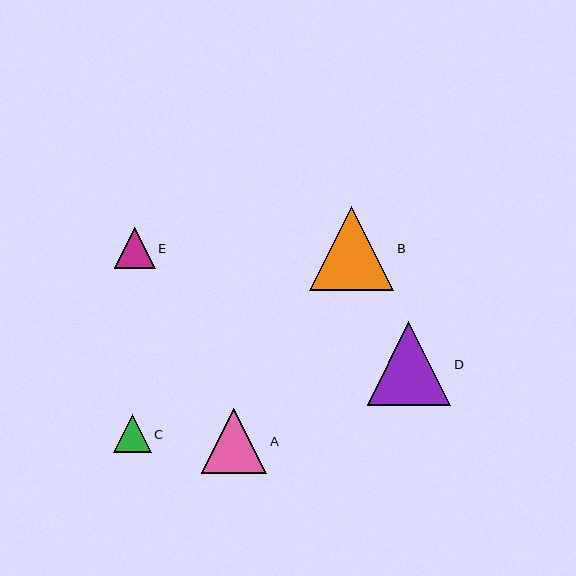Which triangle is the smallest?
Triangle C is the smallest with a size of approximately 38 pixels.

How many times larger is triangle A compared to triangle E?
Triangle A is approximately 1.6 times the size of triangle E.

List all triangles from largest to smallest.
From largest to smallest: B, D, A, E, C.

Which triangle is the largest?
Triangle B is the largest with a size of approximately 84 pixels.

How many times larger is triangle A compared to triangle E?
Triangle A is approximately 1.6 times the size of triangle E.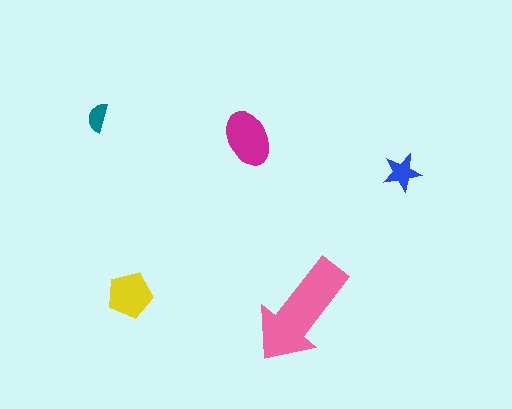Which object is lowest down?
The pink arrow is bottommost.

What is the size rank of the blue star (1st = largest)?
4th.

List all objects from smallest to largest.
The teal semicircle, the blue star, the yellow pentagon, the magenta ellipse, the pink arrow.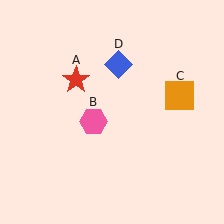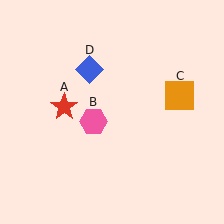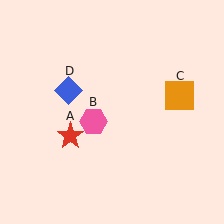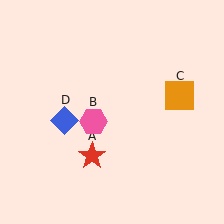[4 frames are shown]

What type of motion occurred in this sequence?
The red star (object A), blue diamond (object D) rotated counterclockwise around the center of the scene.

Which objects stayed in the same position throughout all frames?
Pink hexagon (object B) and orange square (object C) remained stationary.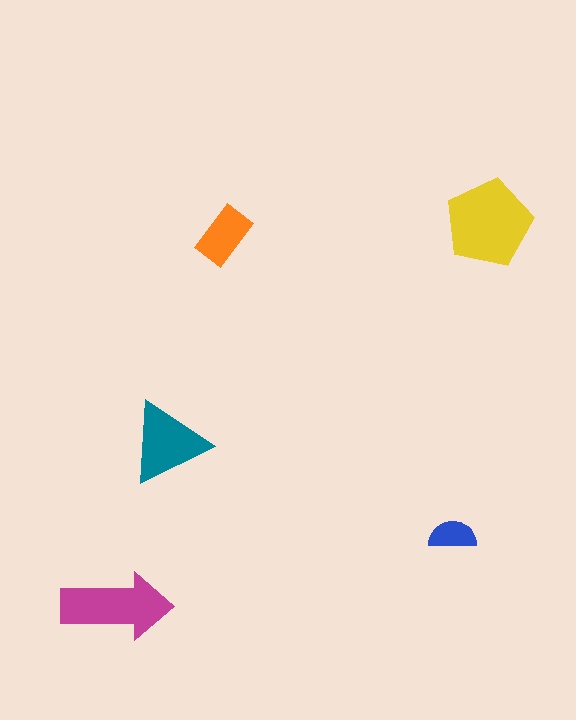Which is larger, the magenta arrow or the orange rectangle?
The magenta arrow.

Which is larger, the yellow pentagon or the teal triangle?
The yellow pentagon.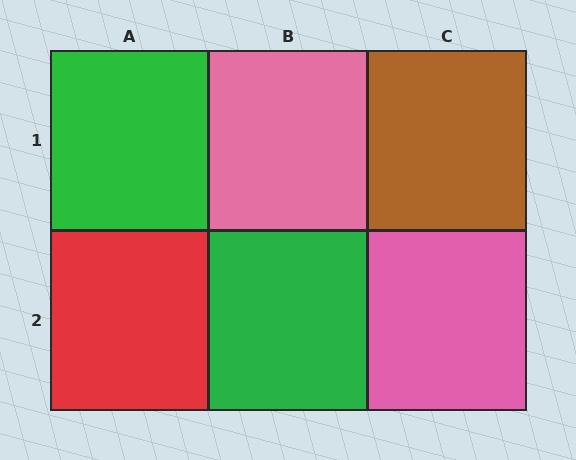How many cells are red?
1 cell is red.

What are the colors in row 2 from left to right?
Red, green, pink.